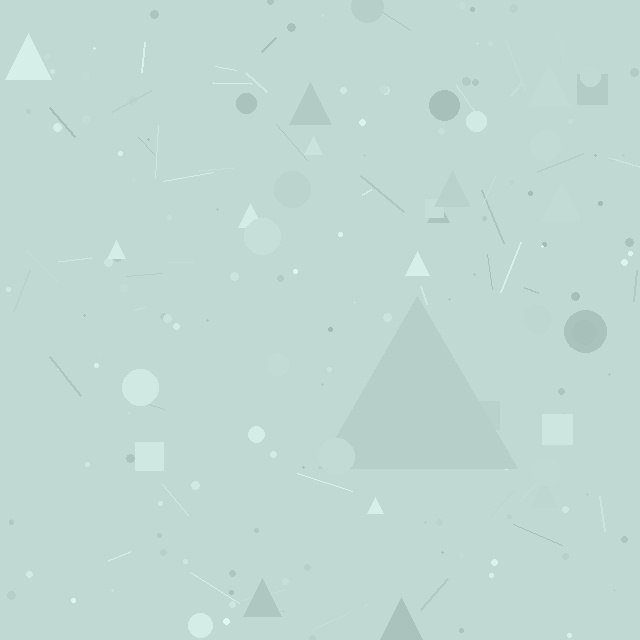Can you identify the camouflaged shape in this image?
The camouflaged shape is a triangle.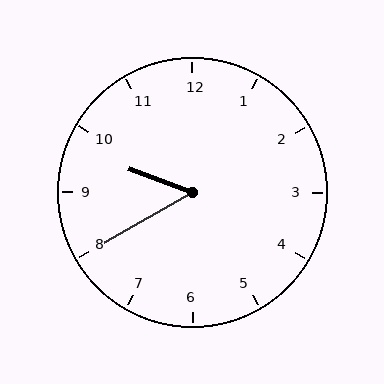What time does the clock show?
9:40.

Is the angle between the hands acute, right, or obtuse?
It is acute.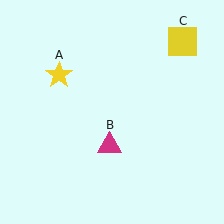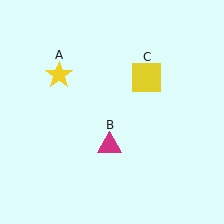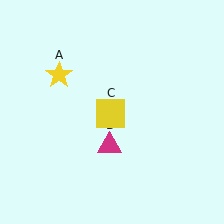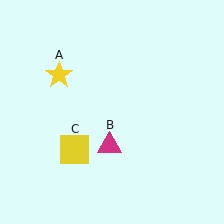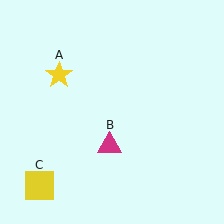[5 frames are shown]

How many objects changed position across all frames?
1 object changed position: yellow square (object C).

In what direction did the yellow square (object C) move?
The yellow square (object C) moved down and to the left.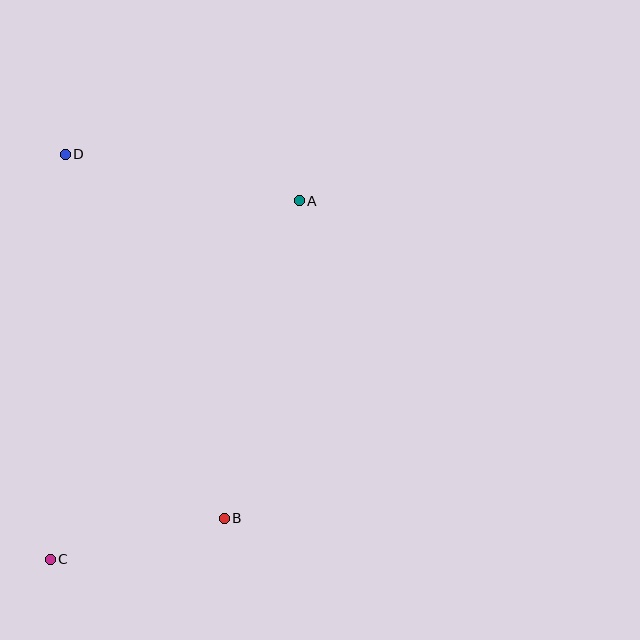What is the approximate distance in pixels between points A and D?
The distance between A and D is approximately 238 pixels.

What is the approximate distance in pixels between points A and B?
The distance between A and B is approximately 326 pixels.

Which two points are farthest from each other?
Points A and C are farthest from each other.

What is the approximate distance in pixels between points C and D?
The distance between C and D is approximately 405 pixels.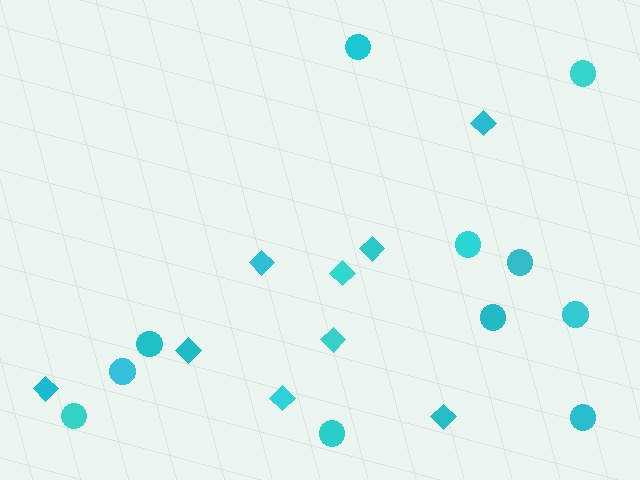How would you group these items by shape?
There are 2 groups: one group of diamonds (9) and one group of circles (11).